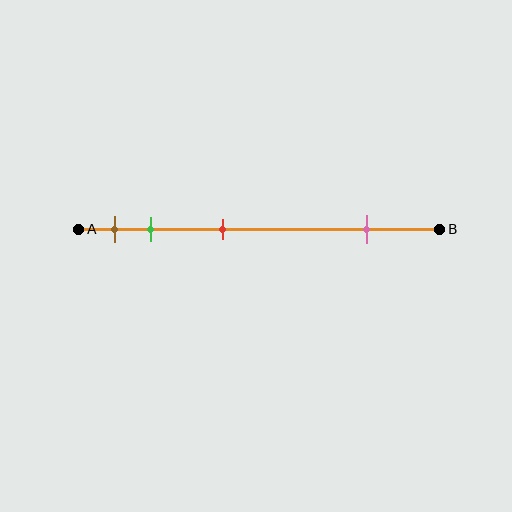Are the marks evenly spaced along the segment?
No, the marks are not evenly spaced.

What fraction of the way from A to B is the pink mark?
The pink mark is approximately 80% (0.8) of the way from A to B.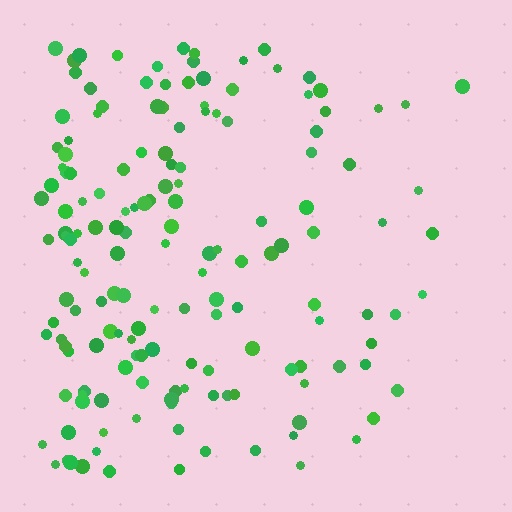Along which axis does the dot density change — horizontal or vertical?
Horizontal.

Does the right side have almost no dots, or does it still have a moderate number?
Still a moderate number, just noticeably fewer than the left.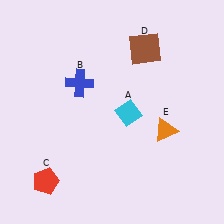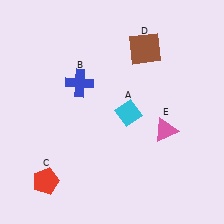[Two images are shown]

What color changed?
The triangle (E) changed from orange in Image 1 to pink in Image 2.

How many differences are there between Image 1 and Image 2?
There is 1 difference between the two images.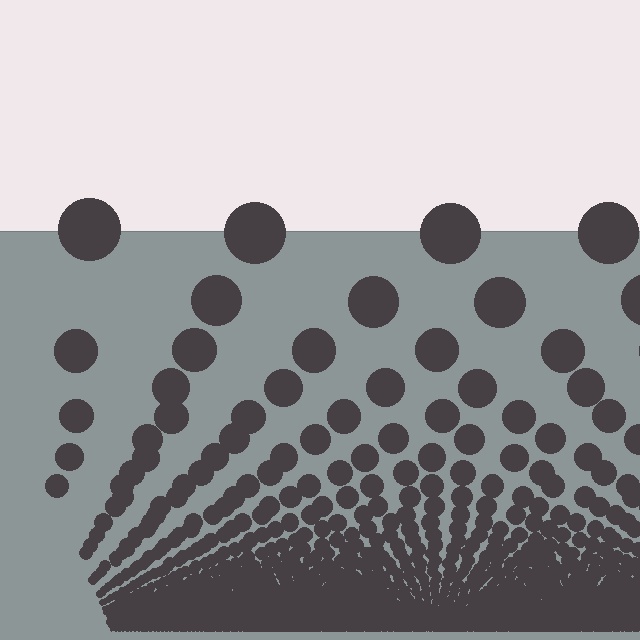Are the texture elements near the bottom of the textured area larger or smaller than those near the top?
Smaller. The gradient is inverted — elements near the bottom are smaller and denser.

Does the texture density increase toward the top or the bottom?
Density increases toward the bottom.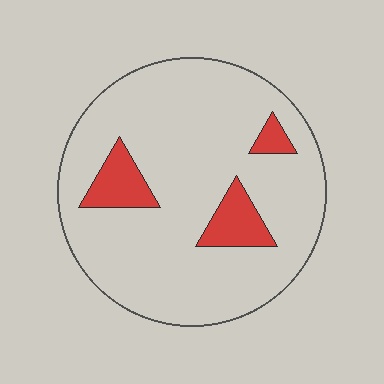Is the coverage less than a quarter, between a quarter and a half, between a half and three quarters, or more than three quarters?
Less than a quarter.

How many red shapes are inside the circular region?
3.